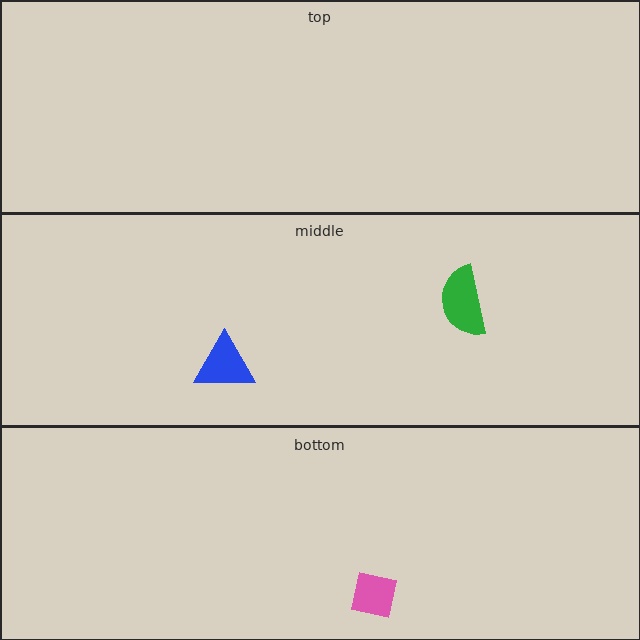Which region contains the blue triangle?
The middle region.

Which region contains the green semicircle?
The middle region.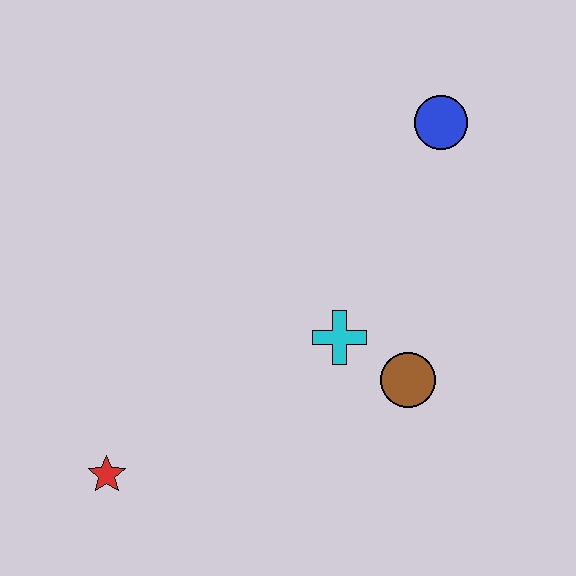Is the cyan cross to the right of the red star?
Yes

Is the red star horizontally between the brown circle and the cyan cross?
No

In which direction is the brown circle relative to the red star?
The brown circle is to the right of the red star.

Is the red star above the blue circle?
No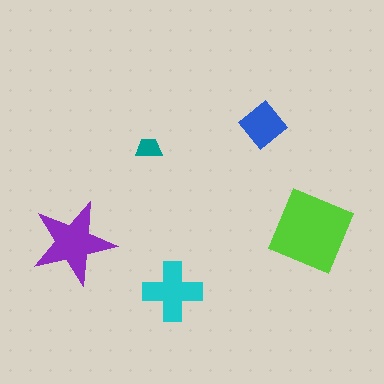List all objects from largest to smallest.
The lime square, the purple star, the cyan cross, the blue diamond, the teal trapezoid.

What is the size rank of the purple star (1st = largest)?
2nd.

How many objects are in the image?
There are 5 objects in the image.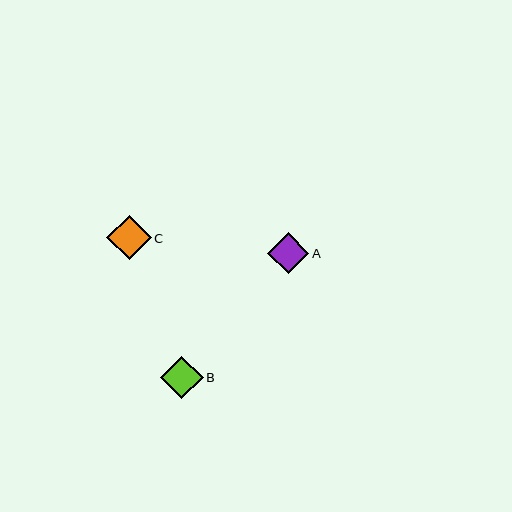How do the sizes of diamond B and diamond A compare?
Diamond B and diamond A are approximately the same size.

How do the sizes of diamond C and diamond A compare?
Diamond C and diamond A are approximately the same size.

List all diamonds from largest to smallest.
From largest to smallest: C, B, A.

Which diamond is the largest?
Diamond C is the largest with a size of approximately 45 pixels.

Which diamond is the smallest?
Diamond A is the smallest with a size of approximately 41 pixels.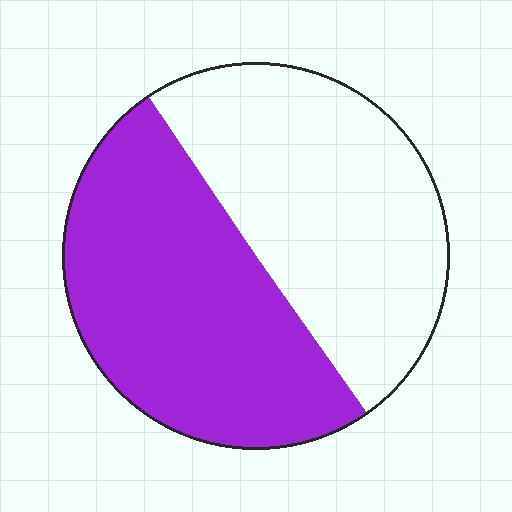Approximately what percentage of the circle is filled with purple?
Approximately 50%.